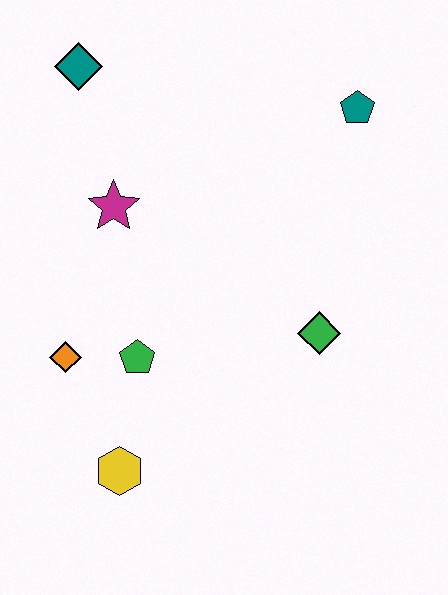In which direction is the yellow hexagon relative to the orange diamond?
The yellow hexagon is below the orange diamond.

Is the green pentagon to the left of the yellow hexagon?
No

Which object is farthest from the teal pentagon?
The yellow hexagon is farthest from the teal pentagon.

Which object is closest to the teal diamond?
The magenta star is closest to the teal diamond.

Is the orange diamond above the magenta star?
No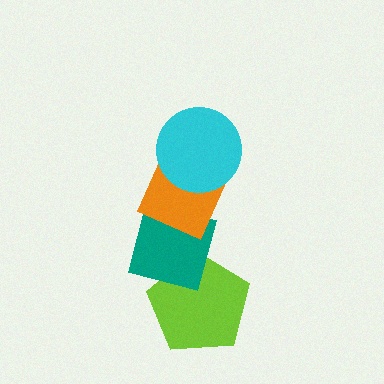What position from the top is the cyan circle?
The cyan circle is 1st from the top.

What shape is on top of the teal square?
The orange diamond is on top of the teal square.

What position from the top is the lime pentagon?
The lime pentagon is 4th from the top.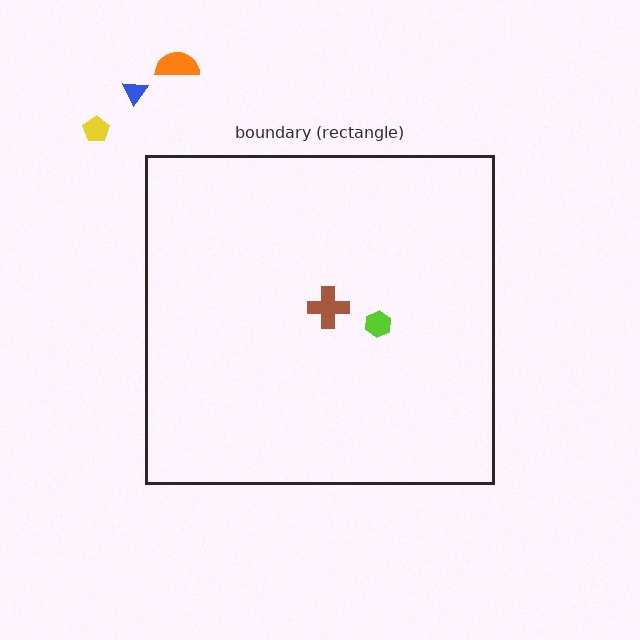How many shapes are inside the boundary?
2 inside, 3 outside.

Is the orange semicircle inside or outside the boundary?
Outside.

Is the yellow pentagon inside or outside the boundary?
Outside.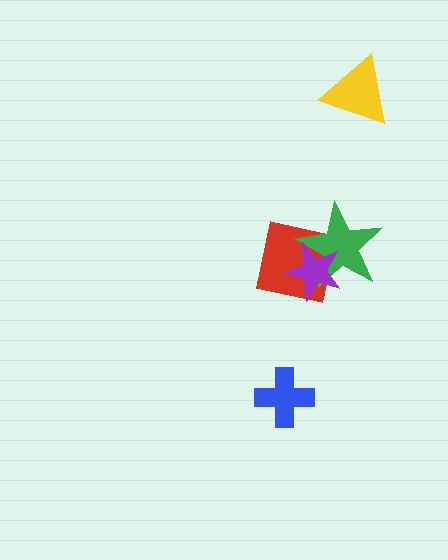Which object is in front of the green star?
The purple star is in front of the green star.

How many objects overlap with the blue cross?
0 objects overlap with the blue cross.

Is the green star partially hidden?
Yes, it is partially covered by another shape.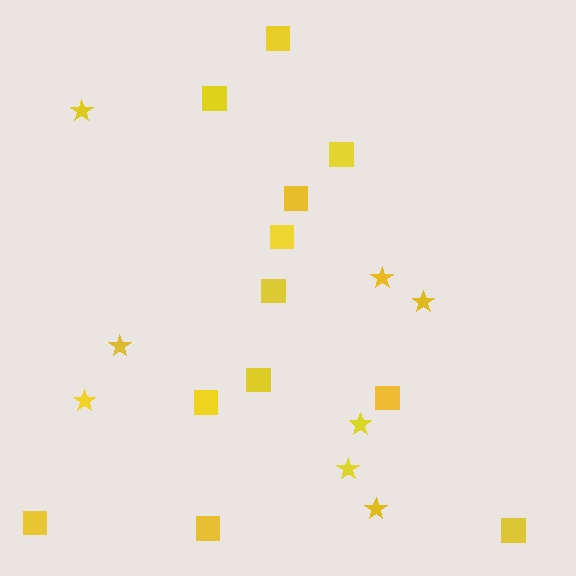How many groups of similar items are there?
There are 2 groups: one group of squares (12) and one group of stars (8).